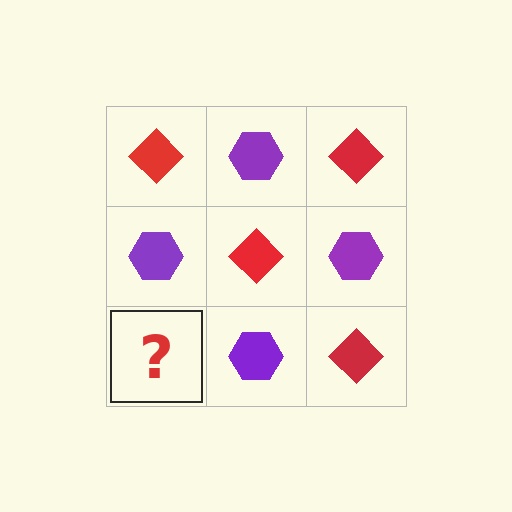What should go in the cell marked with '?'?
The missing cell should contain a red diamond.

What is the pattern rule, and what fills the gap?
The rule is that it alternates red diamond and purple hexagon in a checkerboard pattern. The gap should be filled with a red diamond.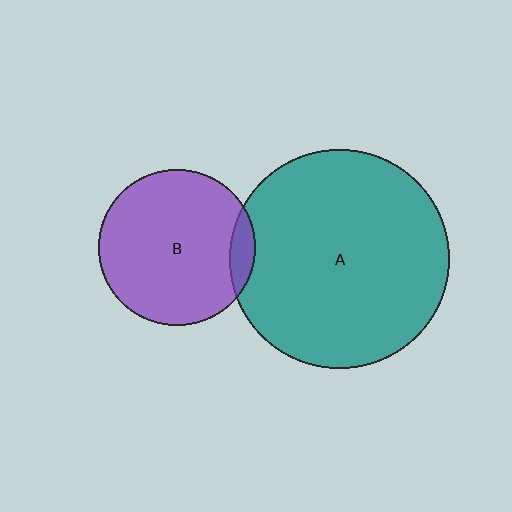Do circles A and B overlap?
Yes.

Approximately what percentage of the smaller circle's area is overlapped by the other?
Approximately 10%.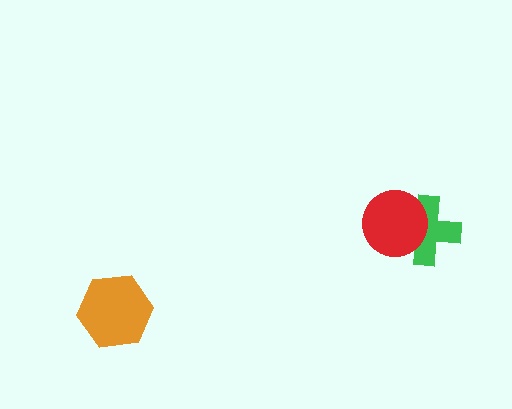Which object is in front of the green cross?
The red circle is in front of the green cross.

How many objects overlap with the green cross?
1 object overlaps with the green cross.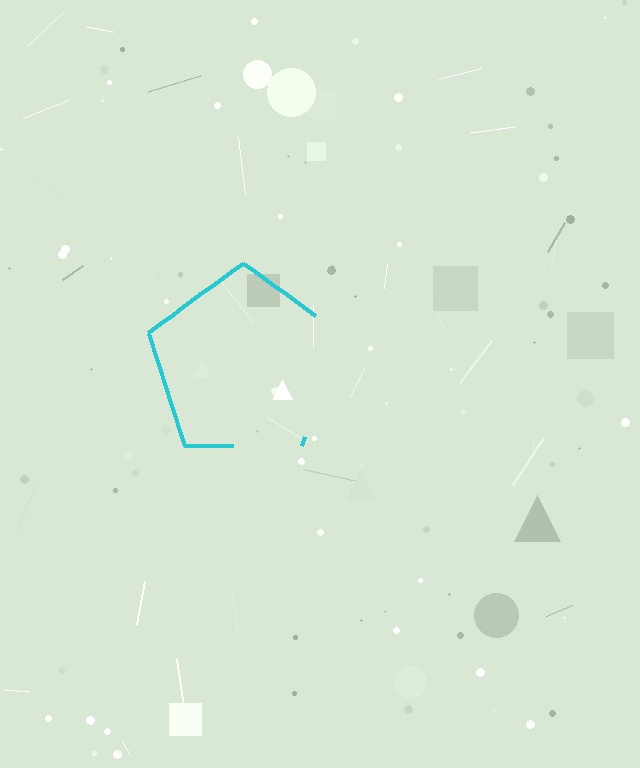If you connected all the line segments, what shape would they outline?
They would outline a pentagon.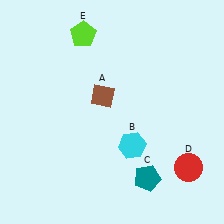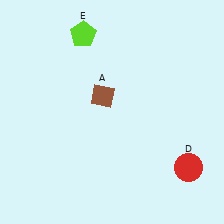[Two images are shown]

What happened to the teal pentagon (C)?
The teal pentagon (C) was removed in Image 2. It was in the bottom-right area of Image 1.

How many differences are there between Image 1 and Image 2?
There are 2 differences between the two images.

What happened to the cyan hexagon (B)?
The cyan hexagon (B) was removed in Image 2. It was in the bottom-right area of Image 1.